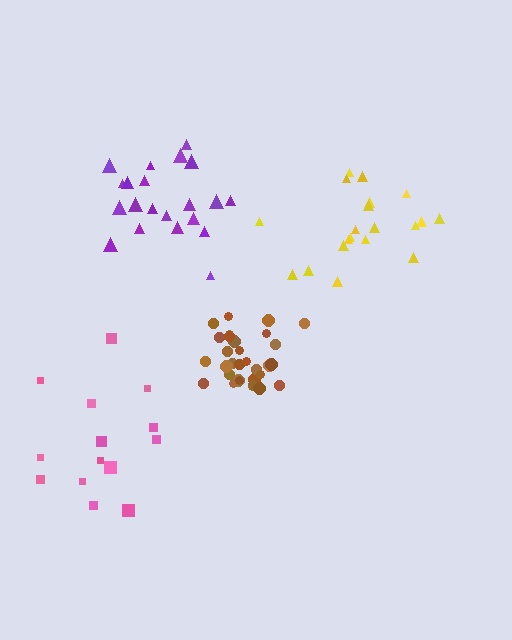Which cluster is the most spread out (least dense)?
Pink.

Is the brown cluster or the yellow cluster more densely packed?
Brown.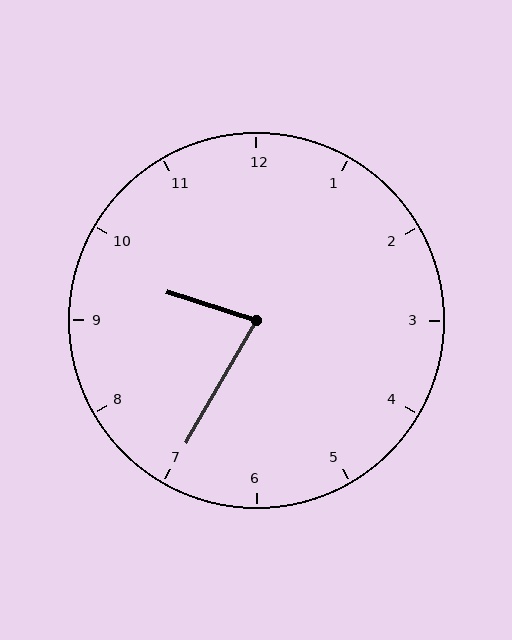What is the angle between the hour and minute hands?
Approximately 78 degrees.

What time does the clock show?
9:35.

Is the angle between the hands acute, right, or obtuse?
It is acute.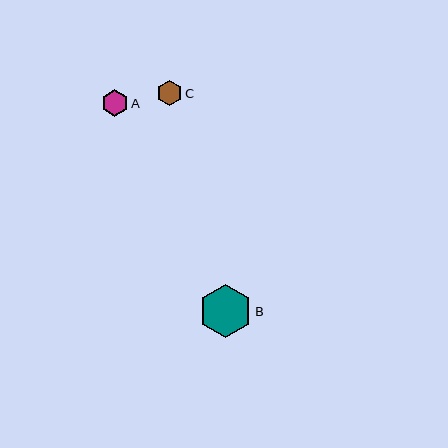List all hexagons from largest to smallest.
From largest to smallest: B, A, C.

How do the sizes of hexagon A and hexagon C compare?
Hexagon A and hexagon C are approximately the same size.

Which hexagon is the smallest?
Hexagon C is the smallest with a size of approximately 25 pixels.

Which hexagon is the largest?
Hexagon B is the largest with a size of approximately 53 pixels.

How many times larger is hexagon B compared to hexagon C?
Hexagon B is approximately 2.1 times the size of hexagon C.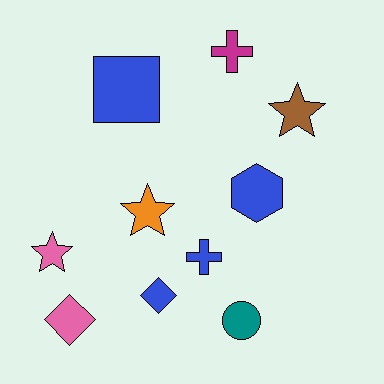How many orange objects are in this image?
There is 1 orange object.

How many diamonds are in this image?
There are 2 diamonds.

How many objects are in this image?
There are 10 objects.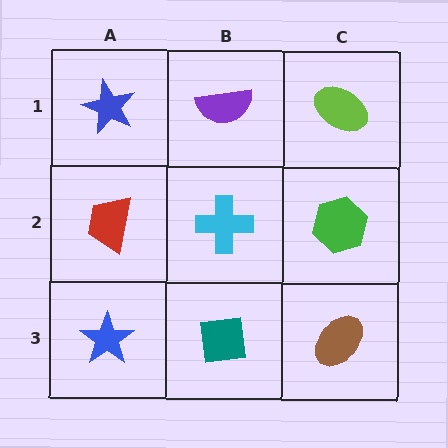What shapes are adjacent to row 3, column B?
A cyan cross (row 2, column B), a blue star (row 3, column A), a brown ellipse (row 3, column C).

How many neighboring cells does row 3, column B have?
3.